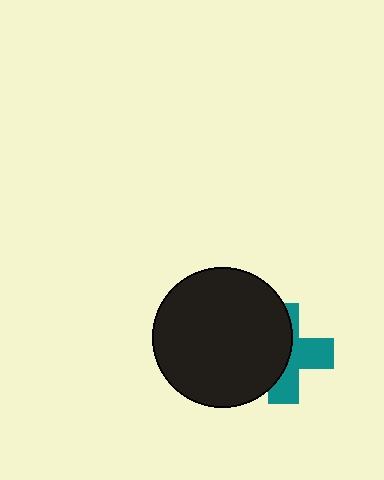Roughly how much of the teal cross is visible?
About half of it is visible (roughly 47%).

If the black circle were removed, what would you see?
You would see the complete teal cross.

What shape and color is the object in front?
The object in front is a black circle.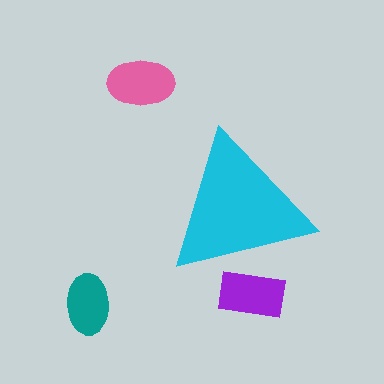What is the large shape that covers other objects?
A cyan triangle.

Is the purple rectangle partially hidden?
Yes, the purple rectangle is partially hidden behind the cyan triangle.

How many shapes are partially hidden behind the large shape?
1 shape is partially hidden.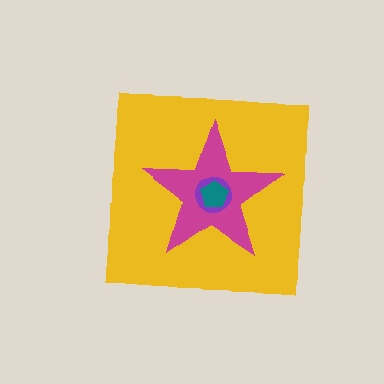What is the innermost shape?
The teal pentagon.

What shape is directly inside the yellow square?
The magenta star.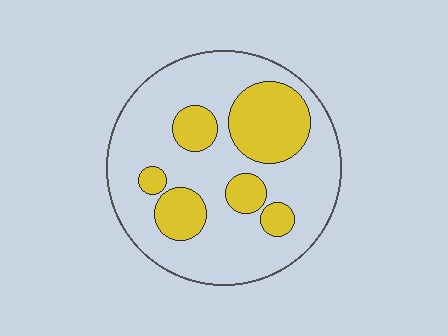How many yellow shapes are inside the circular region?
6.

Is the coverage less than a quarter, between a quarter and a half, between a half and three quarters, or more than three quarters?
Between a quarter and a half.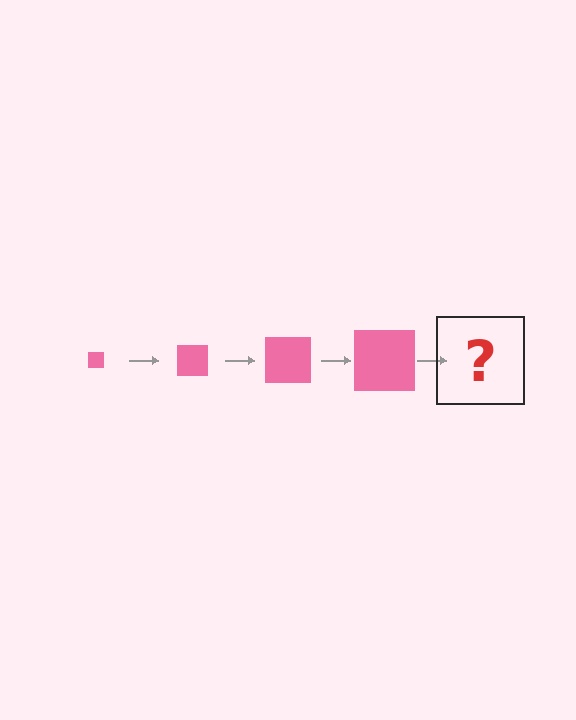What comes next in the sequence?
The next element should be a pink square, larger than the previous one.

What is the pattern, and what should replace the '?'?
The pattern is that the square gets progressively larger each step. The '?' should be a pink square, larger than the previous one.